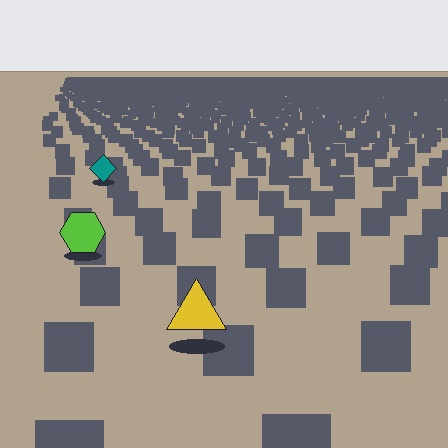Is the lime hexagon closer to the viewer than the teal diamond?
Yes. The lime hexagon is closer — you can tell from the texture gradient: the ground texture is coarser near it.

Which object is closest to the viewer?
The yellow triangle is closest. The texture marks near it are larger and more spread out.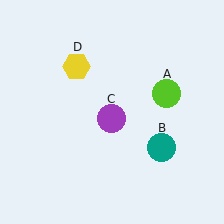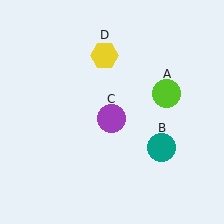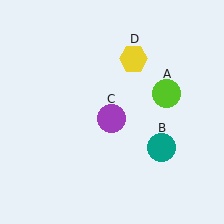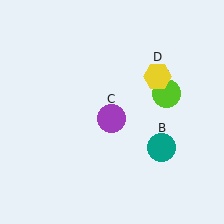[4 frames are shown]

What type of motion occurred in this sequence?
The yellow hexagon (object D) rotated clockwise around the center of the scene.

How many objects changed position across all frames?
1 object changed position: yellow hexagon (object D).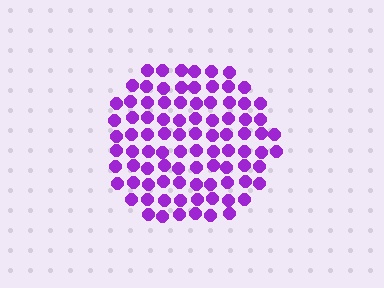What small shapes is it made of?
It is made of small circles.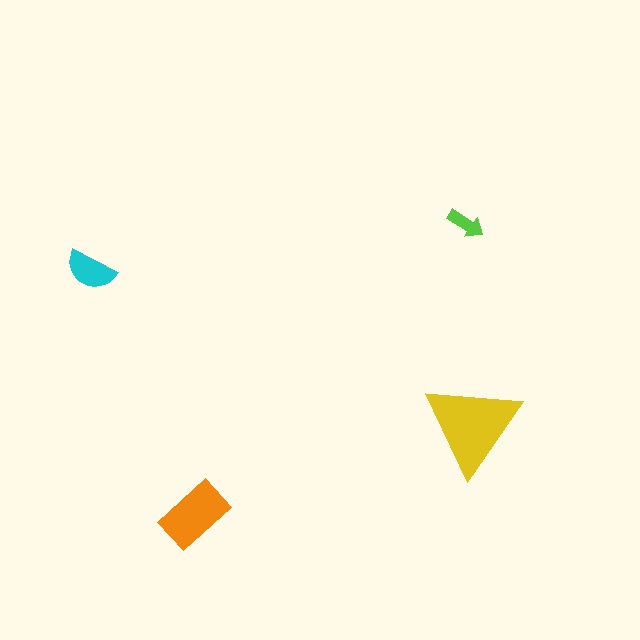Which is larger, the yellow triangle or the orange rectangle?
The yellow triangle.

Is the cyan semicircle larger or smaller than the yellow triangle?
Smaller.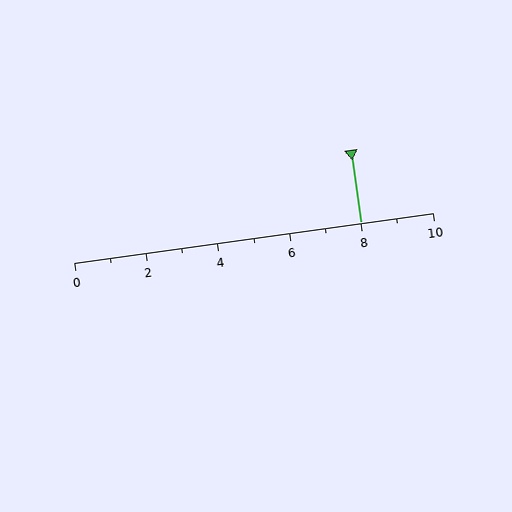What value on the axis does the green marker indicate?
The marker indicates approximately 8.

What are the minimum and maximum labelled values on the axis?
The axis runs from 0 to 10.